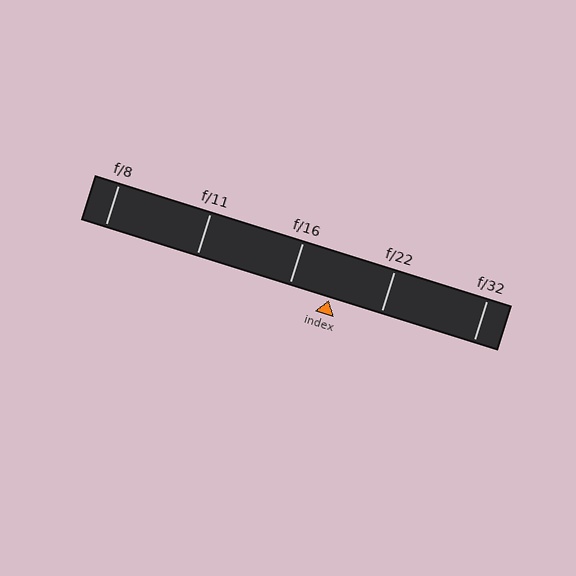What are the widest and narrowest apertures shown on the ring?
The widest aperture shown is f/8 and the narrowest is f/32.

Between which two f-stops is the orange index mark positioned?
The index mark is between f/16 and f/22.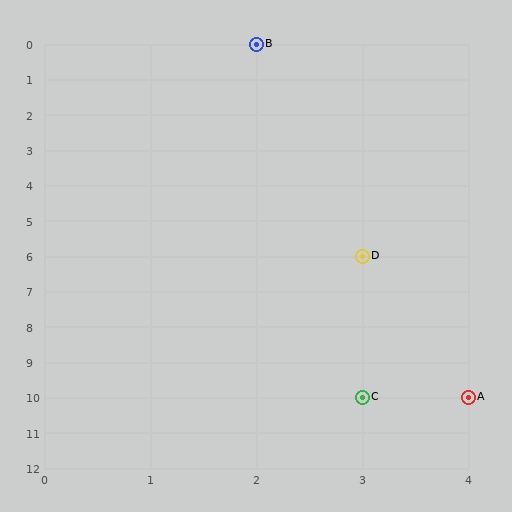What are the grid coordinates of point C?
Point C is at grid coordinates (3, 10).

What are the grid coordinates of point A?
Point A is at grid coordinates (4, 10).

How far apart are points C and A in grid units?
Points C and A are 1 column apart.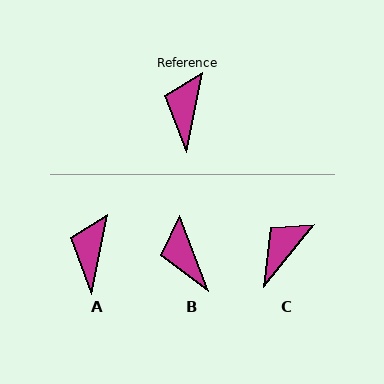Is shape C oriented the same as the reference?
No, it is off by about 27 degrees.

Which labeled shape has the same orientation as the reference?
A.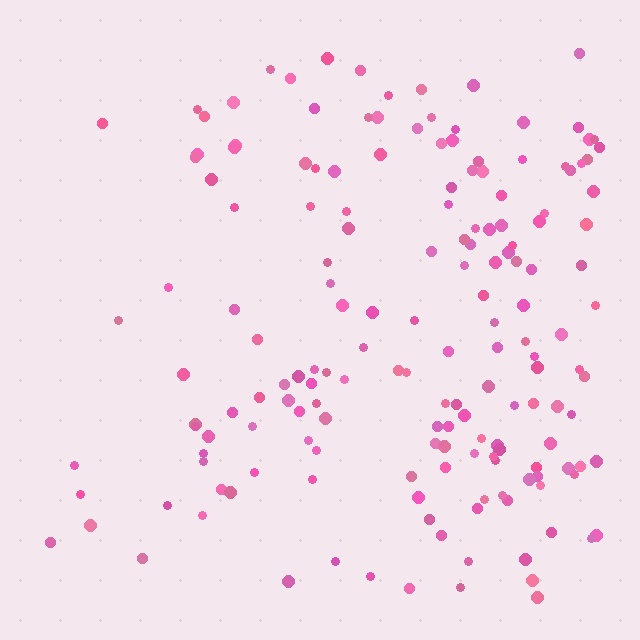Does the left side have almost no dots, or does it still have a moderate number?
Still a moderate number, just noticeably fewer than the right.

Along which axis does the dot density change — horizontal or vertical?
Horizontal.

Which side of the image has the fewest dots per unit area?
The left.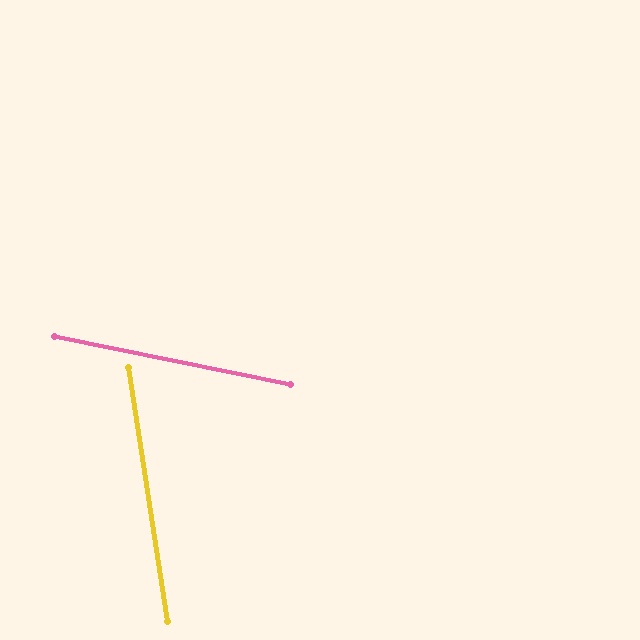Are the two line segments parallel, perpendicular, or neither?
Neither parallel nor perpendicular — they differ by about 70°.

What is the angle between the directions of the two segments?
Approximately 70 degrees.